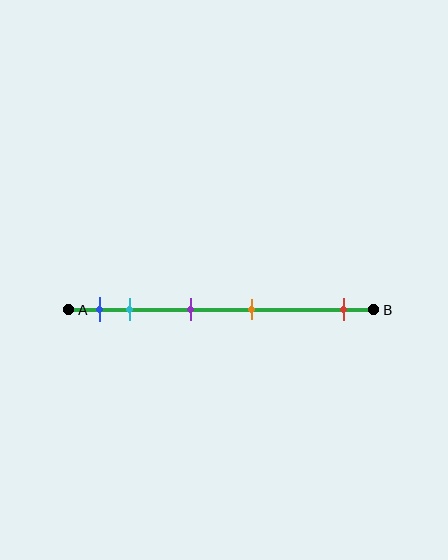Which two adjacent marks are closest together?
The blue and cyan marks are the closest adjacent pair.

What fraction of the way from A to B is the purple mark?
The purple mark is approximately 40% (0.4) of the way from A to B.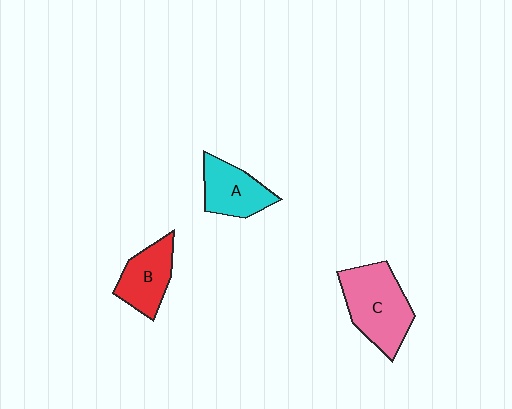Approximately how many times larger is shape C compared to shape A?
Approximately 1.5 times.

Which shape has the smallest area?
Shape B (red).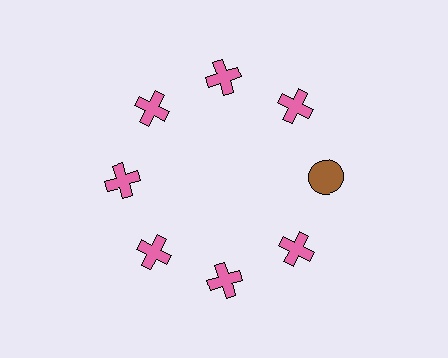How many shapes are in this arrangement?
There are 8 shapes arranged in a ring pattern.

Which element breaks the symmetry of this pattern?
The brown circle at roughly the 3 o'clock position breaks the symmetry. All other shapes are pink crosses.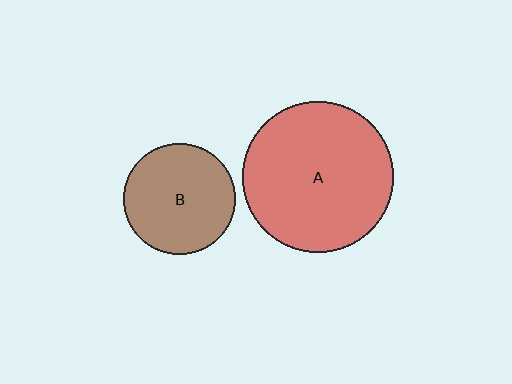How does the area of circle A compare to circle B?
Approximately 1.8 times.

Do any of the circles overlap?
No, none of the circles overlap.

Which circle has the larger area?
Circle A (red).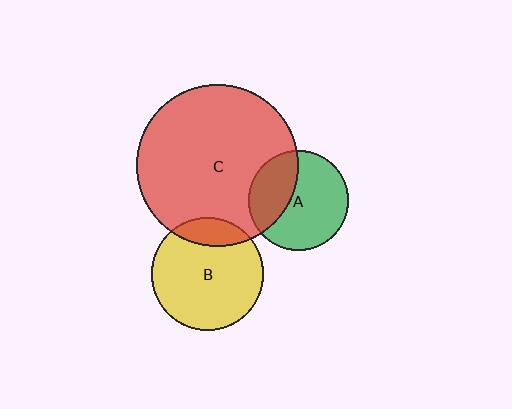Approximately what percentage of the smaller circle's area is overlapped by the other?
Approximately 15%.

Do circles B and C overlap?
Yes.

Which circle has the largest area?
Circle C (red).